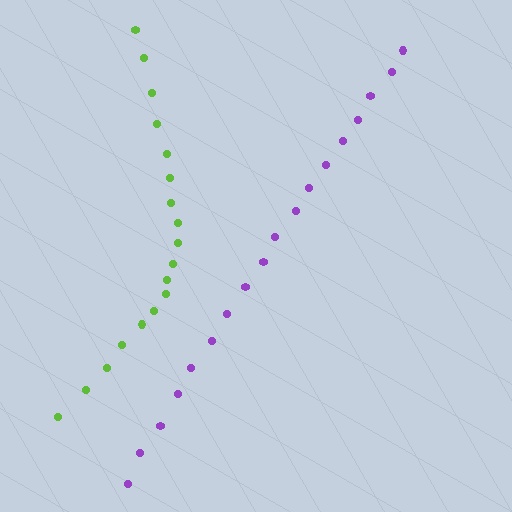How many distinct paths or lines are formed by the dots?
There are 2 distinct paths.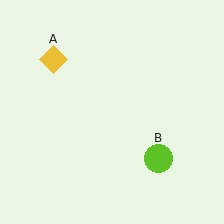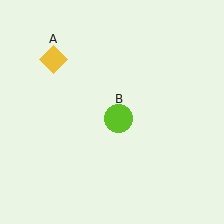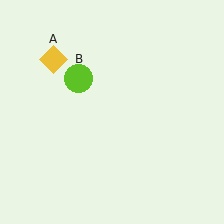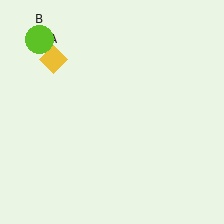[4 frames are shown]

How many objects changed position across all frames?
1 object changed position: lime circle (object B).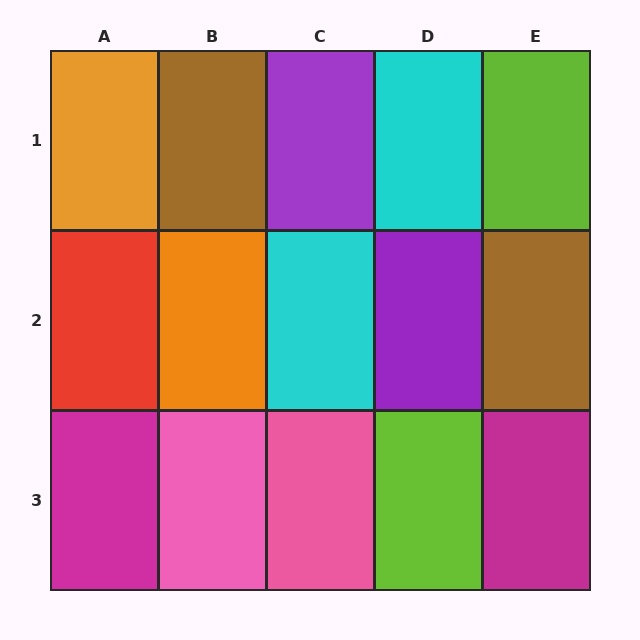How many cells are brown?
2 cells are brown.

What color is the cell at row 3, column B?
Pink.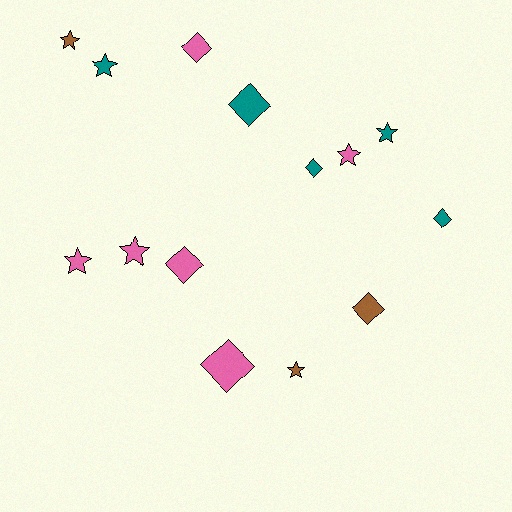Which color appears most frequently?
Pink, with 6 objects.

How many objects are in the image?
There are 14 objects.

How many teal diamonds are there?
There are 3 teal diamonds.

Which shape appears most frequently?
Diamond, with 7 objects.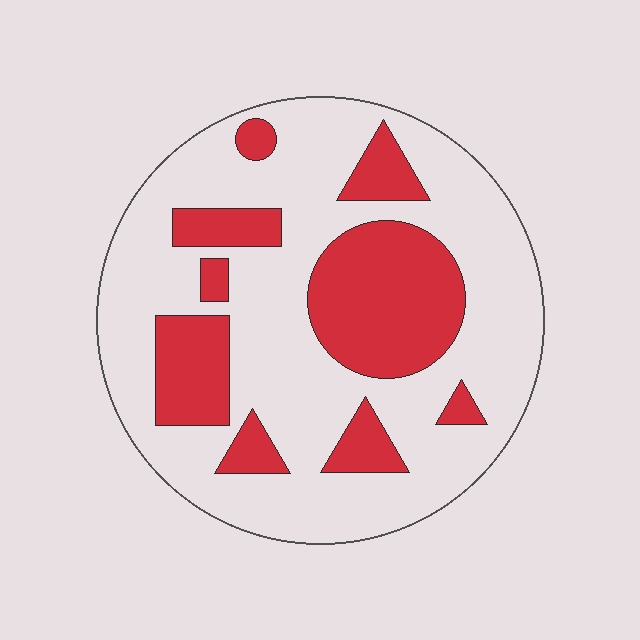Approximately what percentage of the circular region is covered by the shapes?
Approximately 30%.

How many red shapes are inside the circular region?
9.